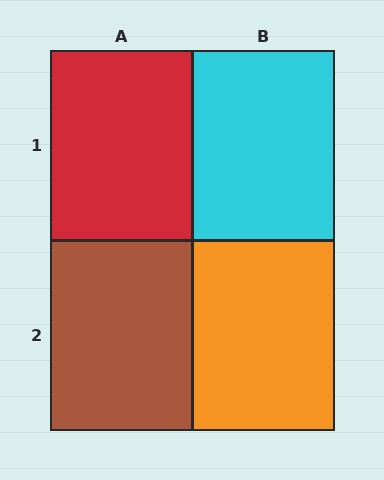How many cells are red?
1 cell is red.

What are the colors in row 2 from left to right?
Brown, orange.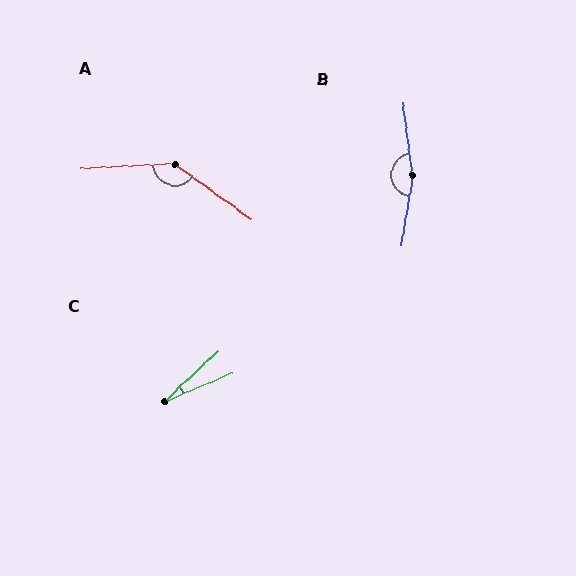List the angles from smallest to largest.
C (20°), A (141°), B (164°).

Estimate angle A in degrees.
Approximately 141 degrees.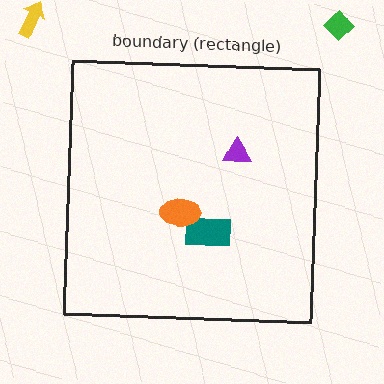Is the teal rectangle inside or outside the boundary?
Inside.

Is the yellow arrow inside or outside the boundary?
Outside.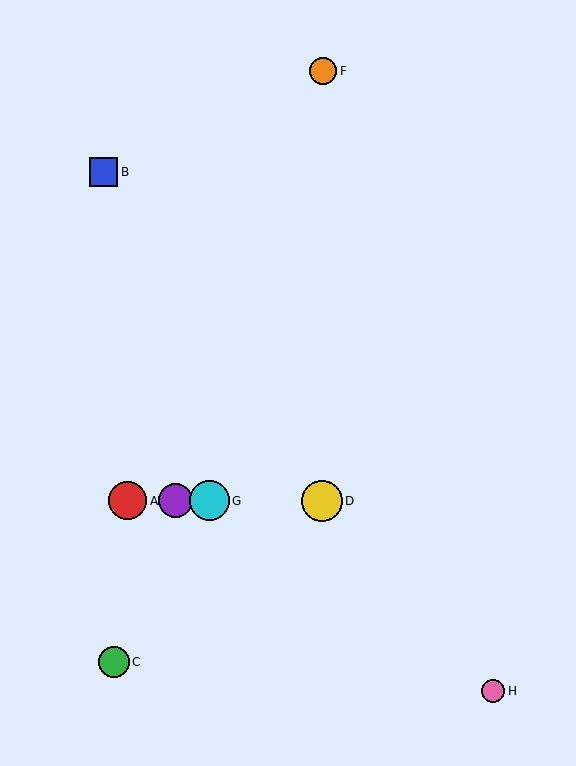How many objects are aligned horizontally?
4 objects (A, D, E, G) are aligned horizontally.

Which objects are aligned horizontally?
Objects A, D, E, G are aligned horizontally.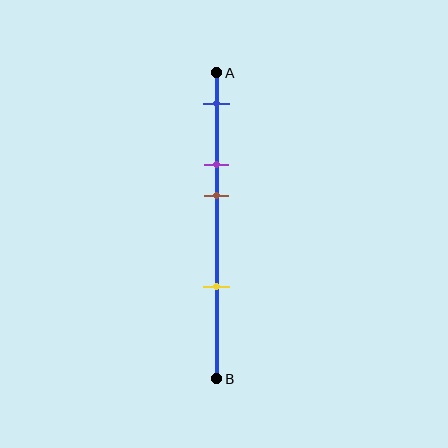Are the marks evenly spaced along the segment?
No, the marks are not evenly spaced.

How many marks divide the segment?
There are 4 marks dividing the segment.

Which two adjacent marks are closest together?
The purple and brown marks are the closest adjacent pair.